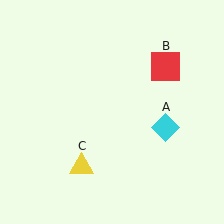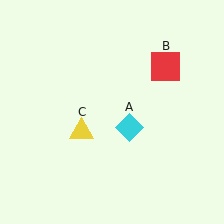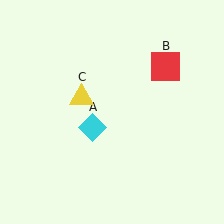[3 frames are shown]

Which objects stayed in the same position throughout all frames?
Red square (object B) remained stationary.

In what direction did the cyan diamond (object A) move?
The cyan diamond (object A) moved left.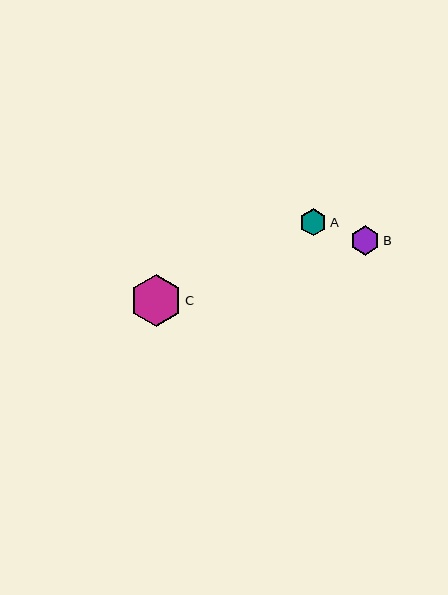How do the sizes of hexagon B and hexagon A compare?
Hexagon B and hexagon A are approximately the same size.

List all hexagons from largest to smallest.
From largest to smallest: C, B, A.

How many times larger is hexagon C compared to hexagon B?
Hexagon C is approximately 1.8 times the size of hexagon B.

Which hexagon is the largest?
Hexagon C is the largest with a size of approximately 52 pixels.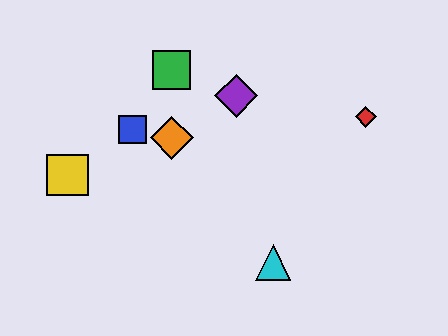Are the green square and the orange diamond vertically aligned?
Yes, both are at x≈172.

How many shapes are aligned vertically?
2 shapes (the green square, the orange diamond) are aligned vertically.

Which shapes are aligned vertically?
The green square, the orange diamond are aligned vertically.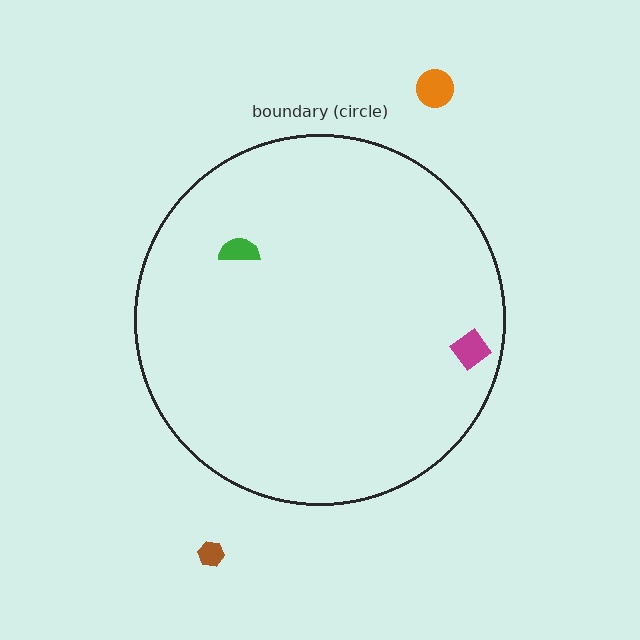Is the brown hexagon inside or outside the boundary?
Outside.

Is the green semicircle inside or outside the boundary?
Inside.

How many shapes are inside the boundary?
2 inside, 2 outside.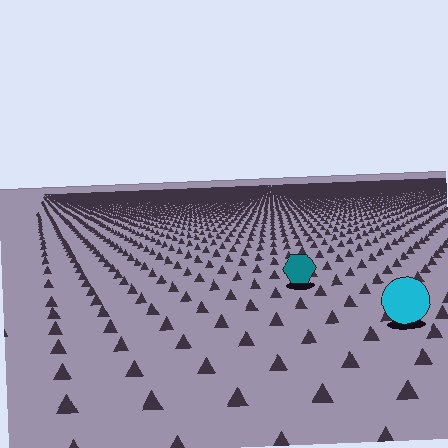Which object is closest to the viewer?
The cyan circle is closest. The texture marks near it are larger and more spread out.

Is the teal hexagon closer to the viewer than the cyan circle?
No. The cyan circle is closer — you can tell from the texture gradient: the ground texture is coarser near it.